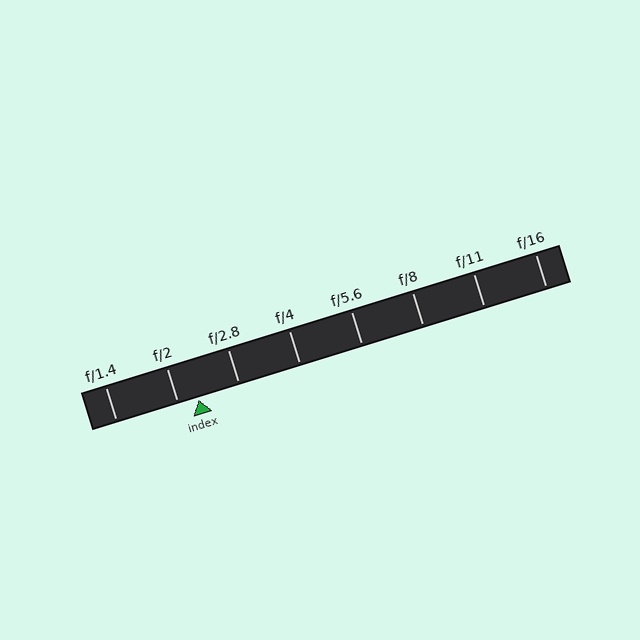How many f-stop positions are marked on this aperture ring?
There are 8 f-stop positions marked.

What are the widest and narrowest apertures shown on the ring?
The widest aperture shown is f/1.4 and the narrowest is f/16.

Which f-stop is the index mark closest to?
The index mark is closest to f/2.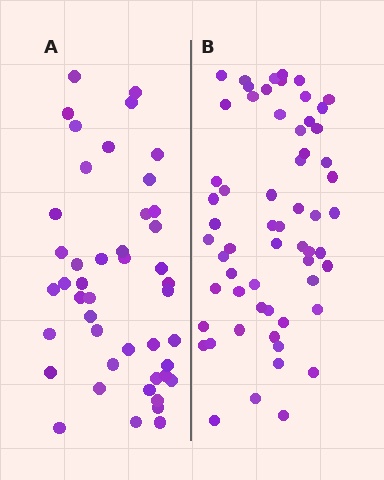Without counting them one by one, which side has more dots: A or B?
Region B (the right region) has more dots.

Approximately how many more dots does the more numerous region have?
Region B has approximately 15 more dots than region A.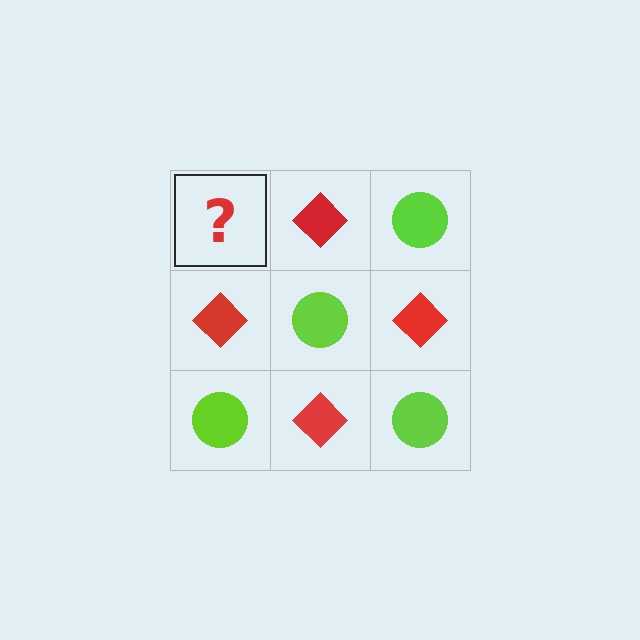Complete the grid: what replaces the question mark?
The question mark should be replaced with a lime circle.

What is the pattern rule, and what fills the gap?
The rule is that it alternates lime circle and red diamond in a checkerboard pattern. The gap should be filled with a lime circle.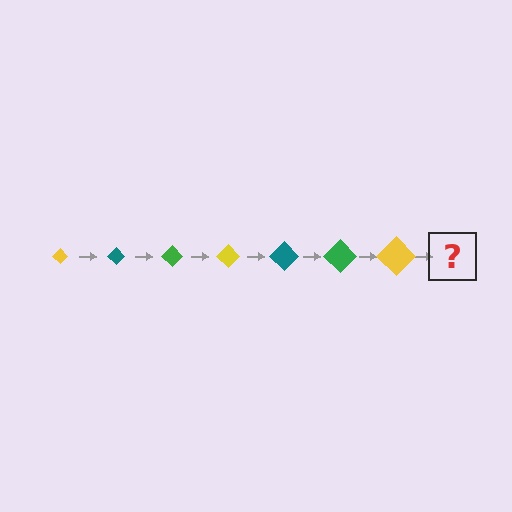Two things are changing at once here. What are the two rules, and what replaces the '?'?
The two rules are that the diamond grows larger each step and the color cycles through yellow, teal, and green. The '?' should be a teal diamond, larger than the previous one.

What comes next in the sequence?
The next element should be a teal diamond, larger than the previous one.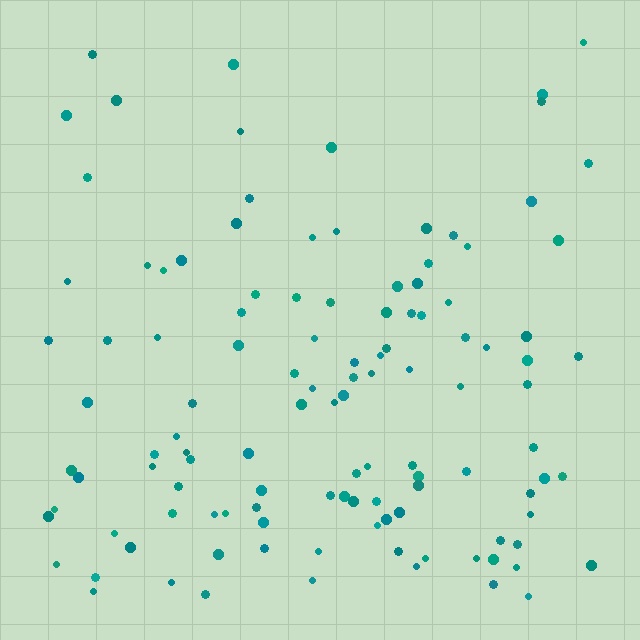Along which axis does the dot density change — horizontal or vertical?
Vertical.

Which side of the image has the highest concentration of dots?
The bottom.